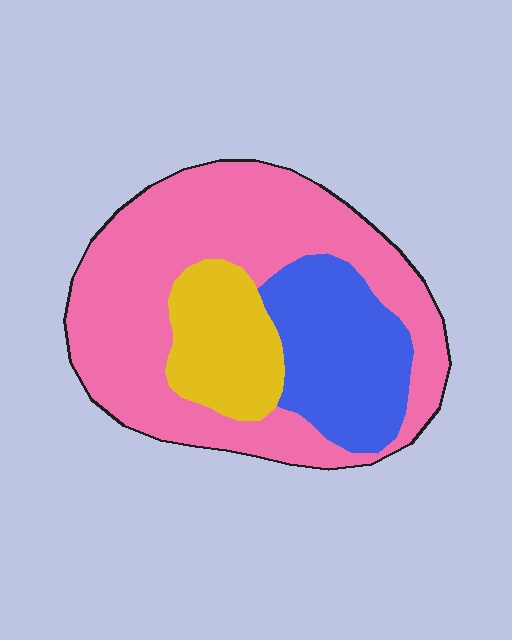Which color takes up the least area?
Yellow, at roughly 15%.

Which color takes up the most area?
Pink, at roughly 60%.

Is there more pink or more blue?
Pink.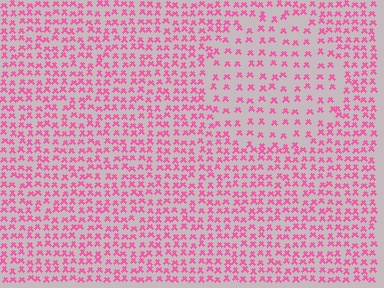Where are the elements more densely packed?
The elements are more densely packed outside the circle boundary.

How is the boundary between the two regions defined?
The boundary is defined by a change in element density (approximately 1.8x ratio). All elements are the same color, size, and shape.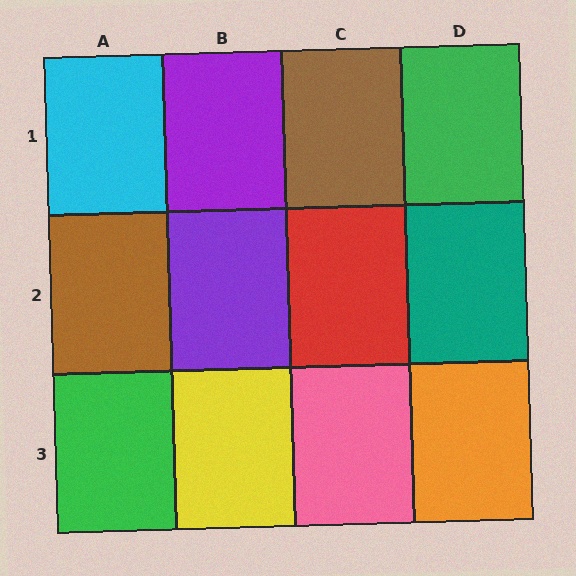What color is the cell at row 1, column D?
Green.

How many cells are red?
1 cell is red.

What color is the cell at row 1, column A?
Cyan.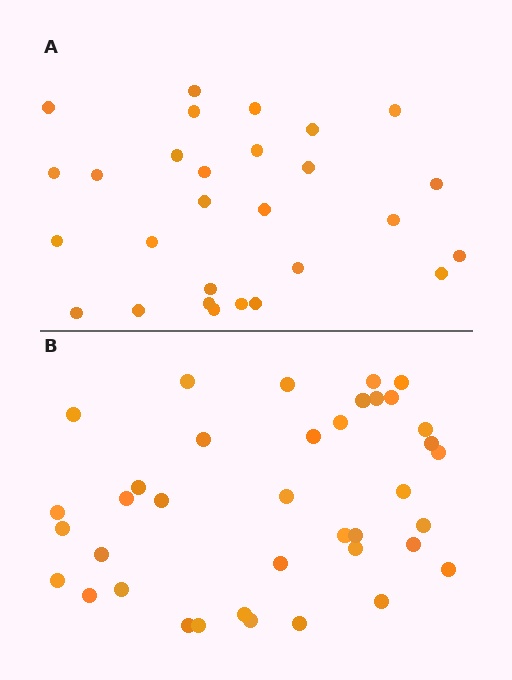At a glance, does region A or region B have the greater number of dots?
Region B (the bottom region) has more dots.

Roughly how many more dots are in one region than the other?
Region B has roughly 10 or so more dots than region A.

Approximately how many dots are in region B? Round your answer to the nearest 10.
About 40 dots. (The exact count is 38, which rounds to 40.)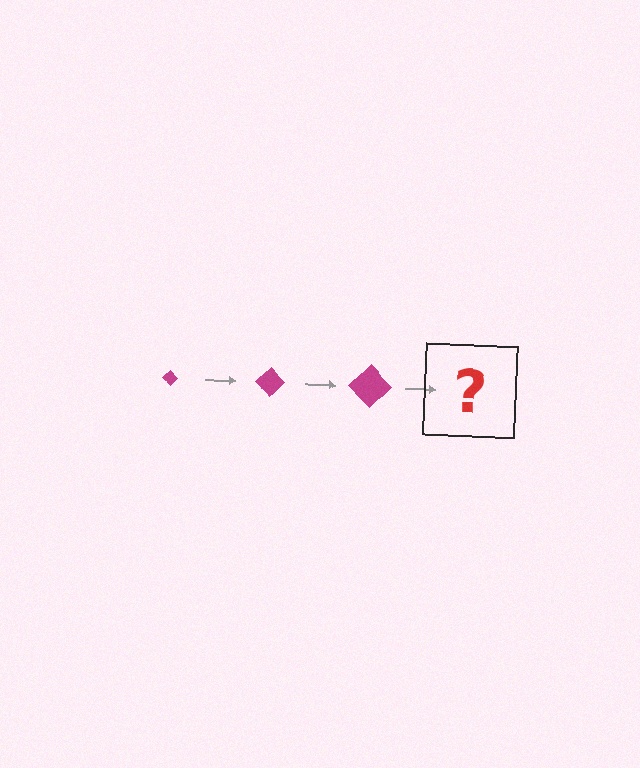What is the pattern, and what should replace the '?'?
The pattern is that the diamond gets progressively larger each step. The '?' should be a magenta diamond, larger than the previous one.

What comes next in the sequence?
The next element should be a magenta diamond, larger than the previous one.